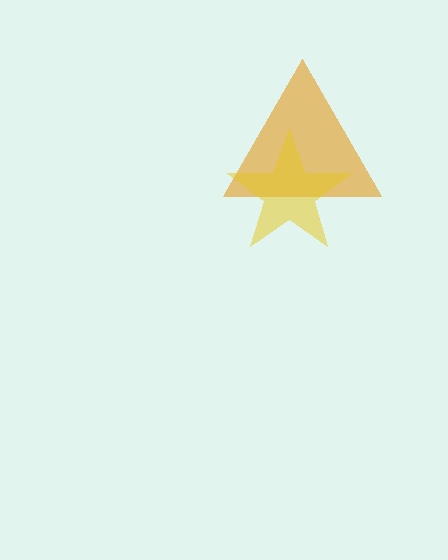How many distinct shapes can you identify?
There are 2 distinct shapes: an orange triangle, a yellow star.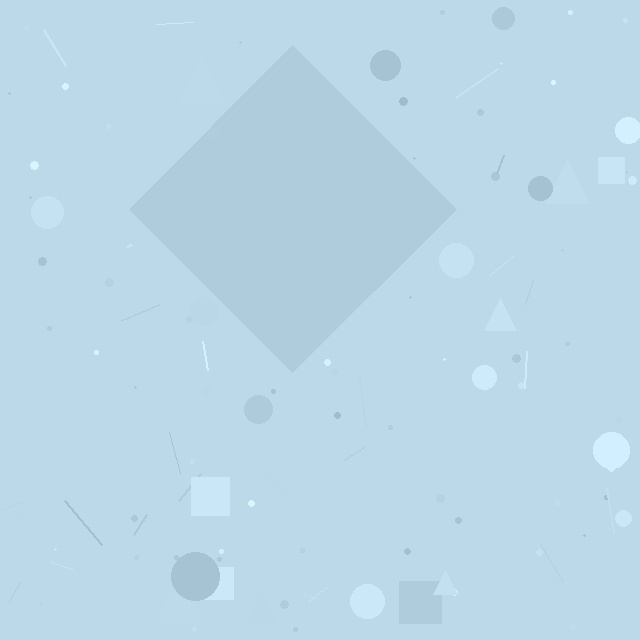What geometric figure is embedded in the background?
A diamond is embedded in the background.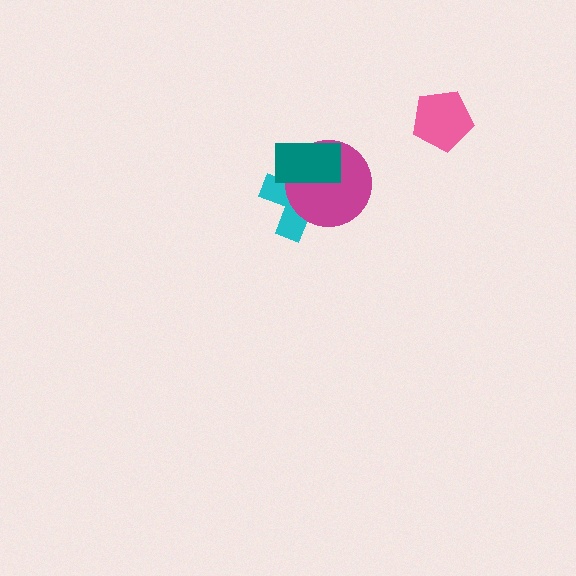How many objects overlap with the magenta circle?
2 objects overlap with the magenta circle.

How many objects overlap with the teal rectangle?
2 objects overlap with the teal rectangle.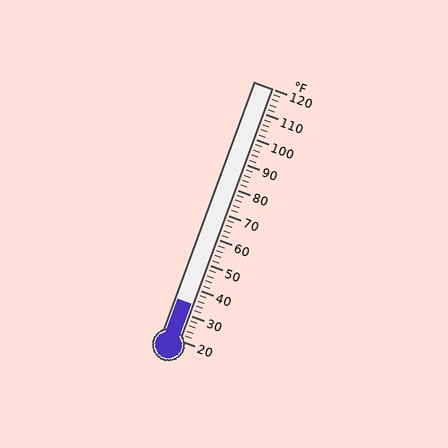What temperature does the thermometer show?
The thermometer shows approximately 34°F.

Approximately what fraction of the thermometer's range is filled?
The thermometer is filled to approximately 15% of its range.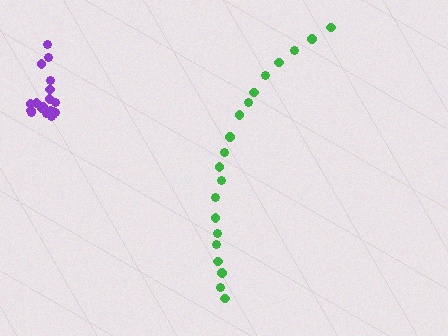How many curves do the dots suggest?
There are 2 distinct paths.